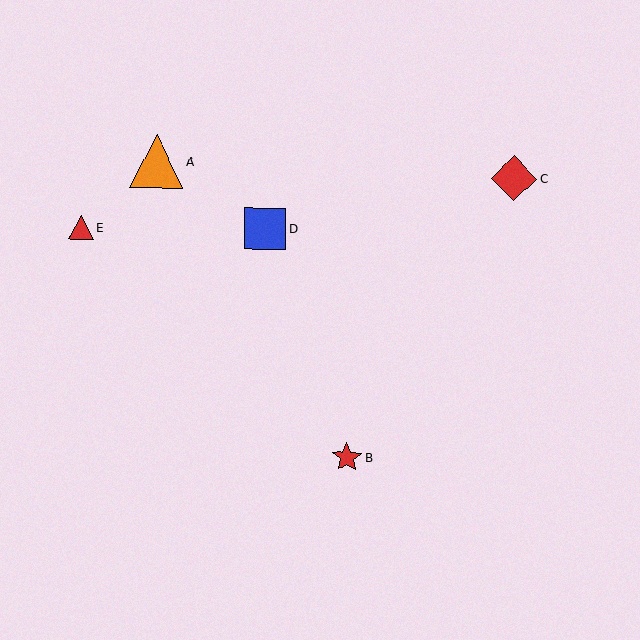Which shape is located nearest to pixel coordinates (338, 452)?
The red star (labeled B) at (347, 457) is nearest to that location.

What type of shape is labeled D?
Shape D is a blue square.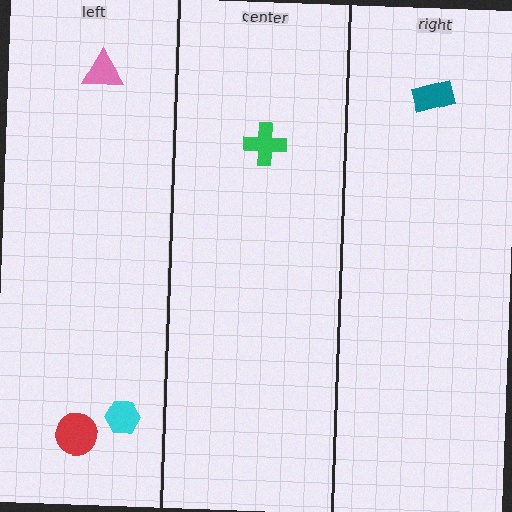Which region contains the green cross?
The center region.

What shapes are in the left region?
The red circle, the cyan hexagon, the pink triangle.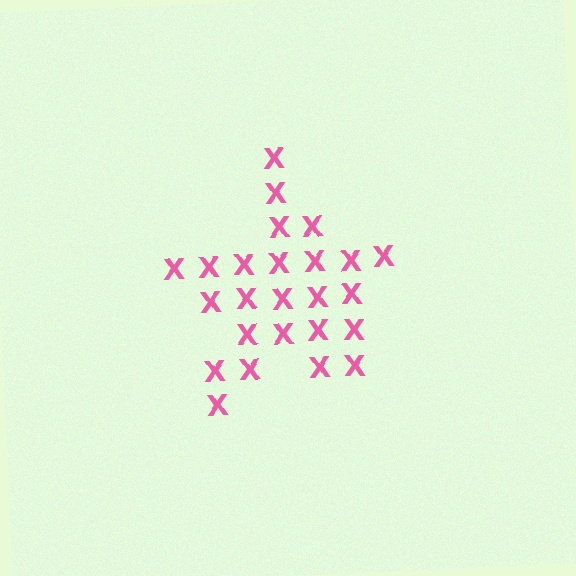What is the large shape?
The large shape is a star.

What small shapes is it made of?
It is made of small letter X's.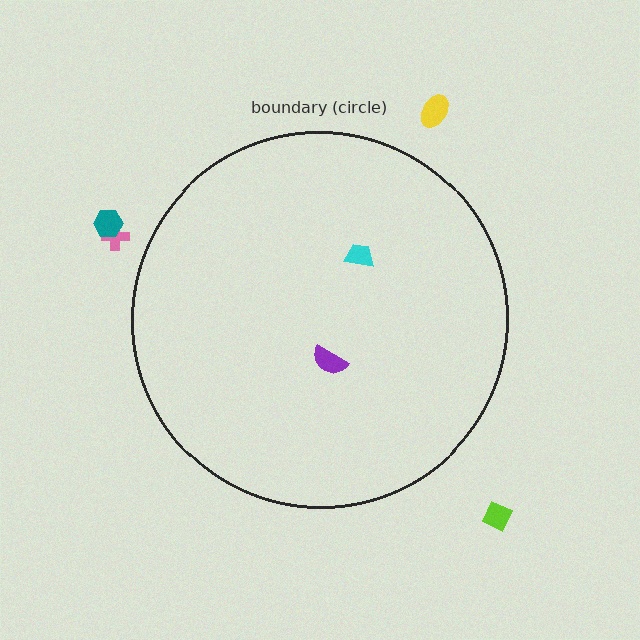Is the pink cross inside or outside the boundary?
Outside.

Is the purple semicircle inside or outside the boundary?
Inside.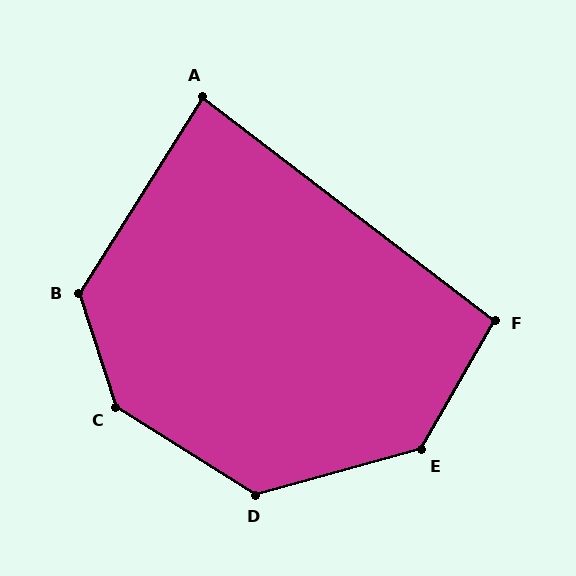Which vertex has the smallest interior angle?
A, at approximately 85 degrees.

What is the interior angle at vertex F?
Approximately 98 degrees (obtuse).